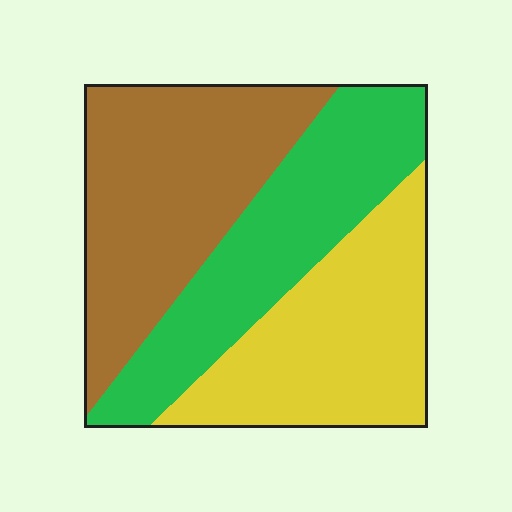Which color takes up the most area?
Brown, at roughly 35%.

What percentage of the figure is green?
Green covers about 30% of the figure.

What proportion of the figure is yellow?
Yellow takes up about one third (1/3) of the figure.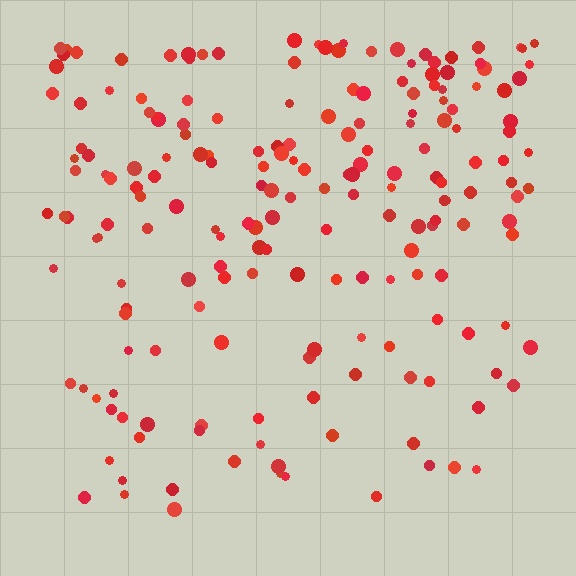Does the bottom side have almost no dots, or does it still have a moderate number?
Still a moderate number, just noticeably fewer than the top.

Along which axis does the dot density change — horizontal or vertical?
Vertical.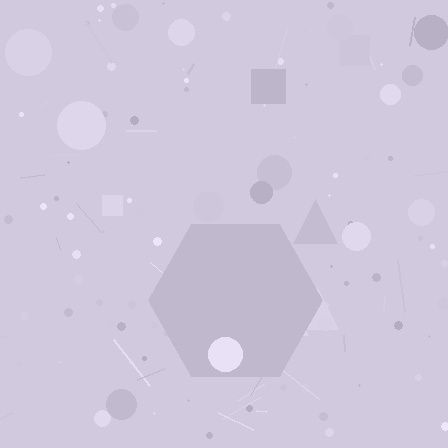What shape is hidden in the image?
A hexagon is hidden in the image.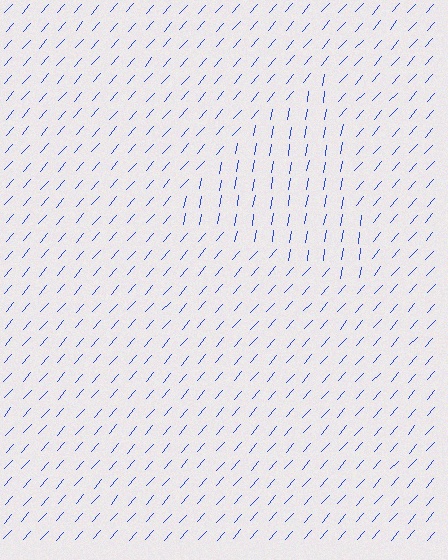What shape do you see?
I see a triangle.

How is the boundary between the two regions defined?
The boundary is defined purely by a change in line orientation (approximately 31 degrees difference). All lines are the same color and thickness.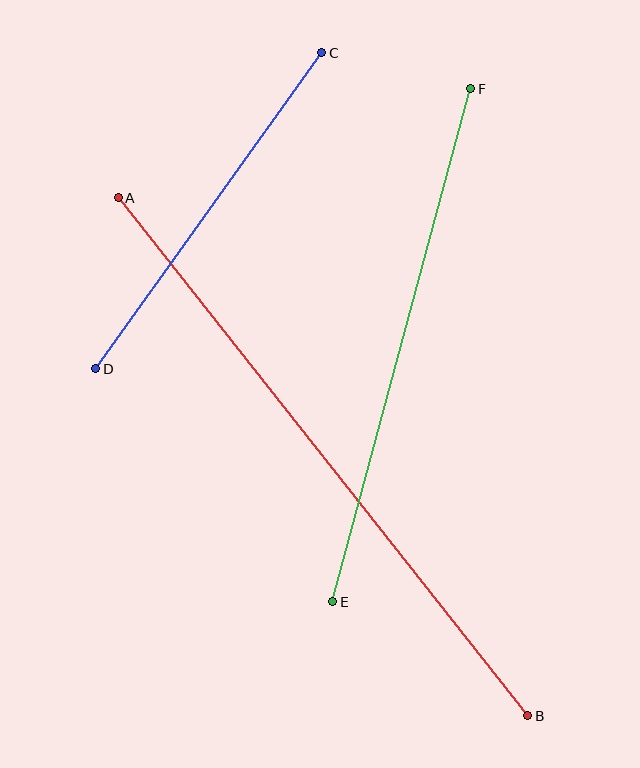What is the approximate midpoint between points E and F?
The midpoint is at approximately (402, 345) pixels.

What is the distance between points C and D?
The distance is approximately 388 pixels.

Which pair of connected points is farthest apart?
Points A and B are farthest apart.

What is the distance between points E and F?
The distance is approximately 531 pixels.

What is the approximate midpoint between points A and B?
The midpoint is at approximately (323, 457) pixels.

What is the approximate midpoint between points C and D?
The midpoint is at approximately (209, 211) pixels.